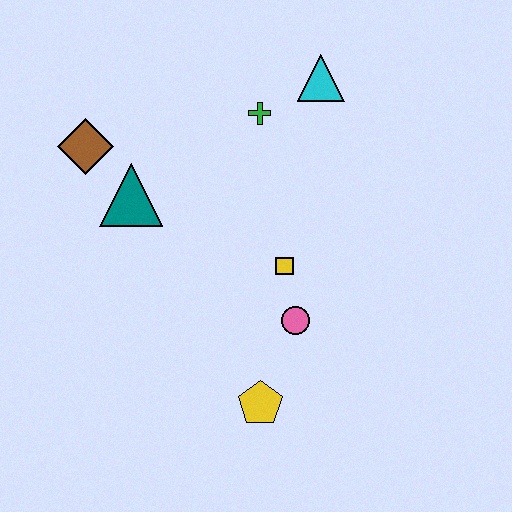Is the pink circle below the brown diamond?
Yes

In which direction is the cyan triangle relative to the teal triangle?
The cyan triangle is to the right of the teal triangle.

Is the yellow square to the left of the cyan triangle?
Yes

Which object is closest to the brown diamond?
The teal triangle is closest to the brown diamond.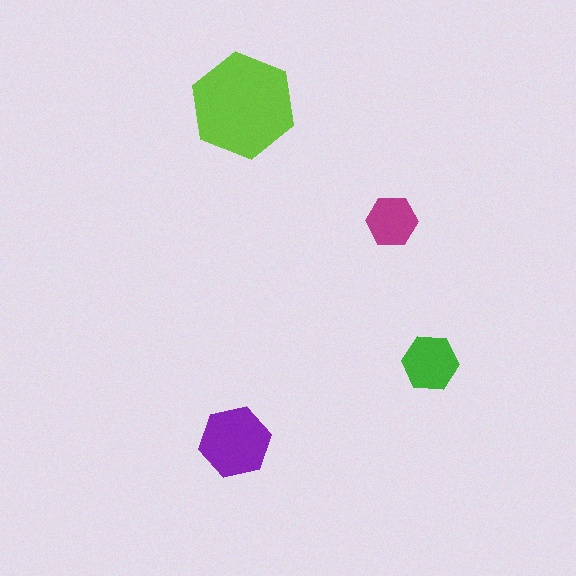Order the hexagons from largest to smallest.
the lime one, the purple one, the green one, the magenta one.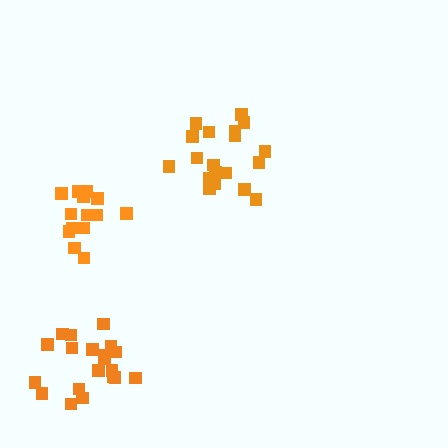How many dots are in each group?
Group 1: 14 dots, Group 2: 19 dots, Group 3: 20 dots (53 total).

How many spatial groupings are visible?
There are 3 spatial groupings.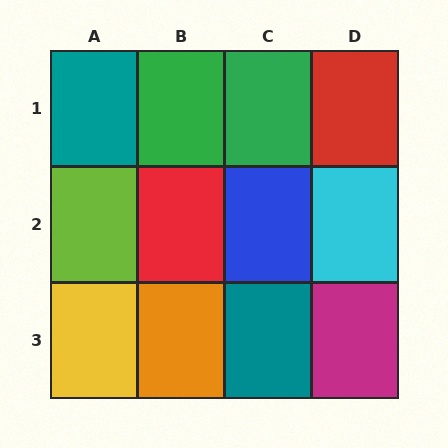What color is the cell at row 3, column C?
Teal.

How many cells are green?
2 cells are green.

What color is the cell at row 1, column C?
Green.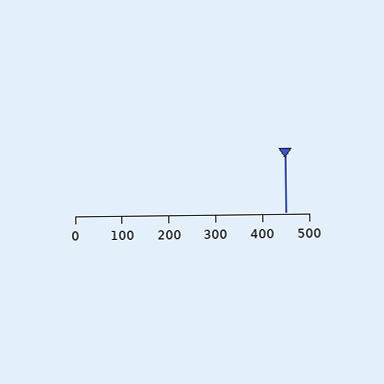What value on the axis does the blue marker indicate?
The marker indicates approximately 450.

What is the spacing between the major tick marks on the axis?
The major ticks are spaced 100 apart.